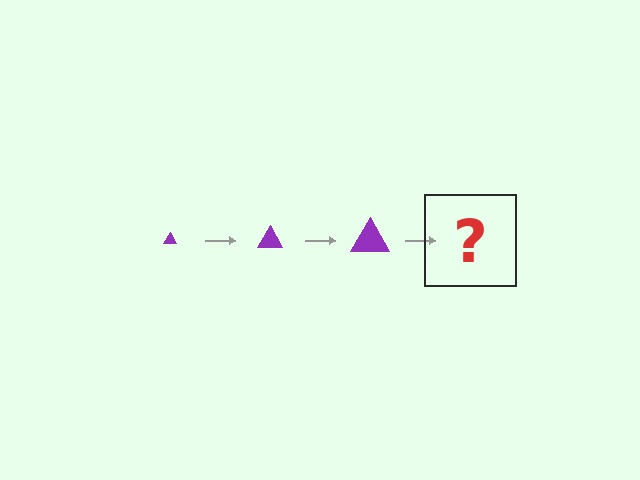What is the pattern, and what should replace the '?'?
The pattern is that the triangle gets progressively larger each step. The '?' should be a purple triangle, larger than the previous one.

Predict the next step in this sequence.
The next step is a purple triangle, larger than the previous one.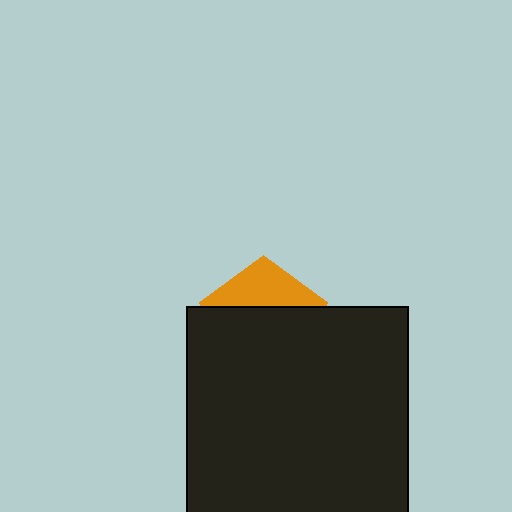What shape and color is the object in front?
The object in front is a black rectangle.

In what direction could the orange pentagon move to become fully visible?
The orange pentagon could move up. That would shift it out from behind the black rectangle entirely.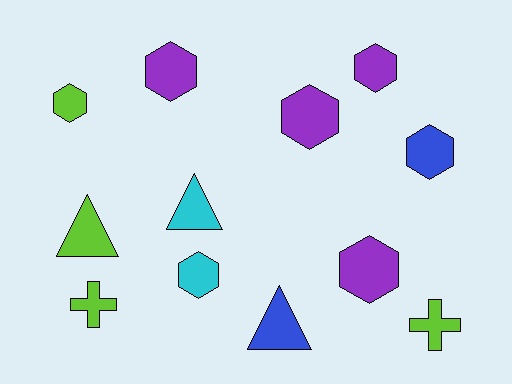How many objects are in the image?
There are 12 objects.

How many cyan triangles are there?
There is 1 cyan triangle.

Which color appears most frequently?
Purple, with 4 objects.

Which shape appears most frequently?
Hexagon, with 7 objects.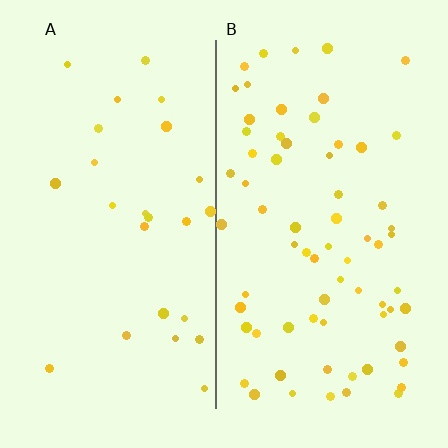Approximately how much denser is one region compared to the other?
Approximately 2.7× — region B over region A.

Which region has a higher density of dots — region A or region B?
B (the right).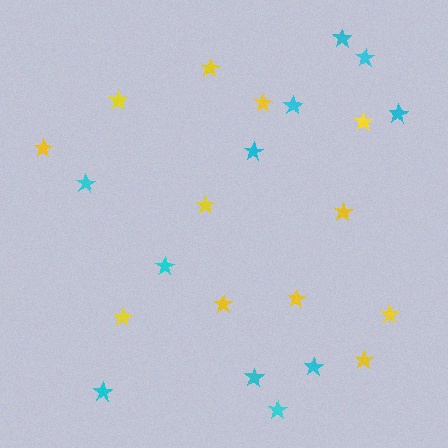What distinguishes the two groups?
There are 2 groups: one group of yellow stars (12) and one group of cyan stars (11).